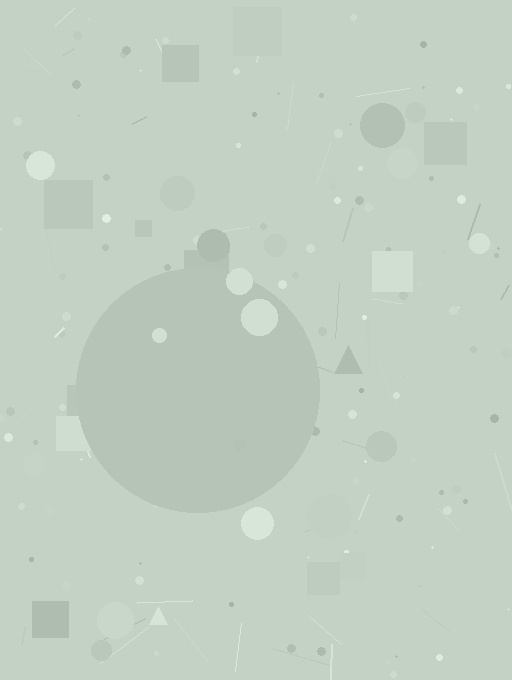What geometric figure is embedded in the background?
A circle is embedded in the background.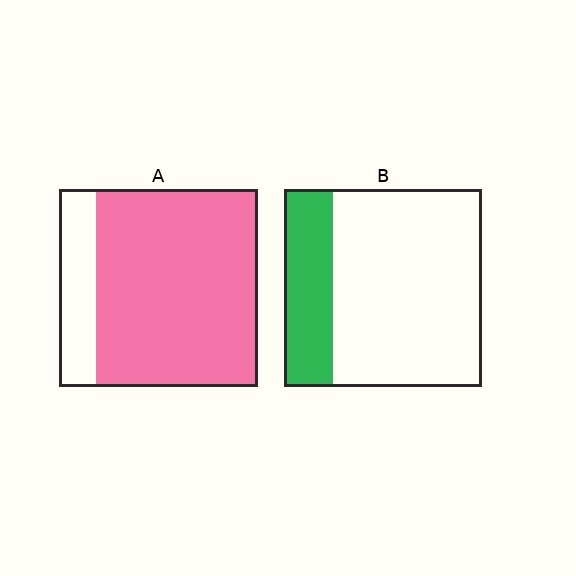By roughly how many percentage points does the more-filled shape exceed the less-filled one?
By roughly 55 percentage points (A over B).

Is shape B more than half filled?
No.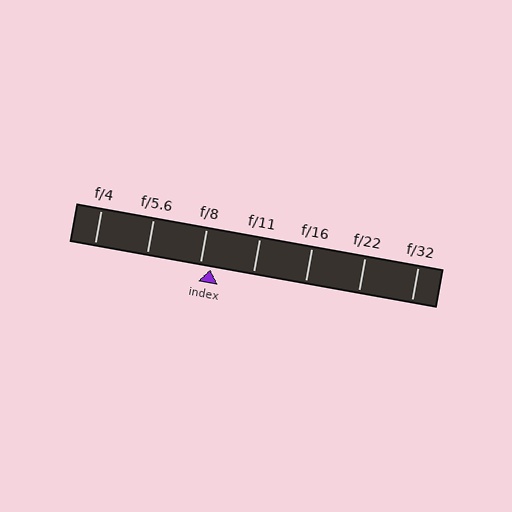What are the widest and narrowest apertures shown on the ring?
The widest aperture shown is f/4 and the narrowest is f/32.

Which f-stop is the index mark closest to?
The index mark is closest to f/8.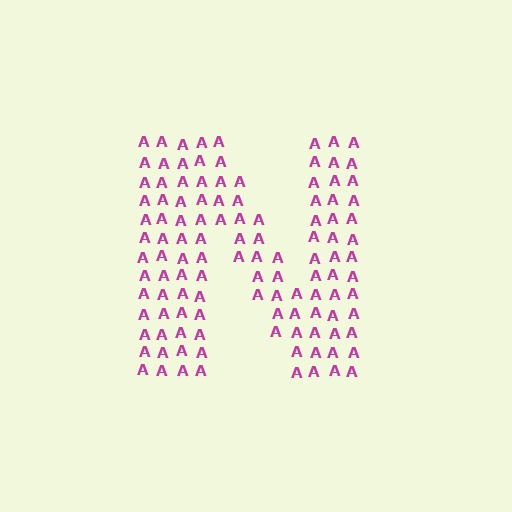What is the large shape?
The large shape is the letter N.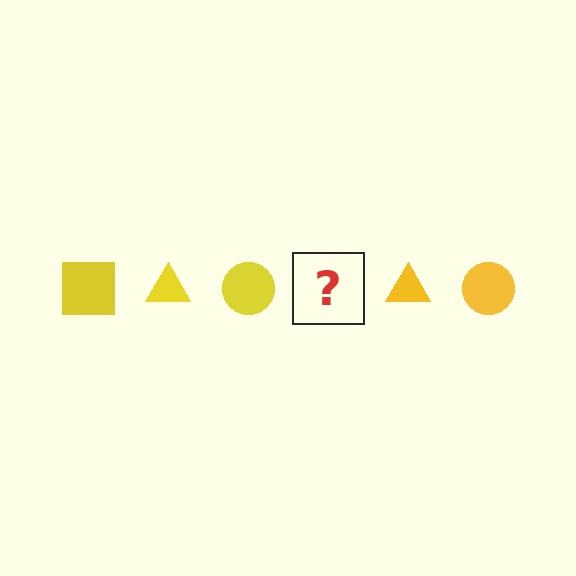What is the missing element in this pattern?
The missing element is a yellow square.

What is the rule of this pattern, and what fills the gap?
The rule is that the pattern cycles through square, triangle, circle shapes in yellow. The gap should be filled with a yellow square.